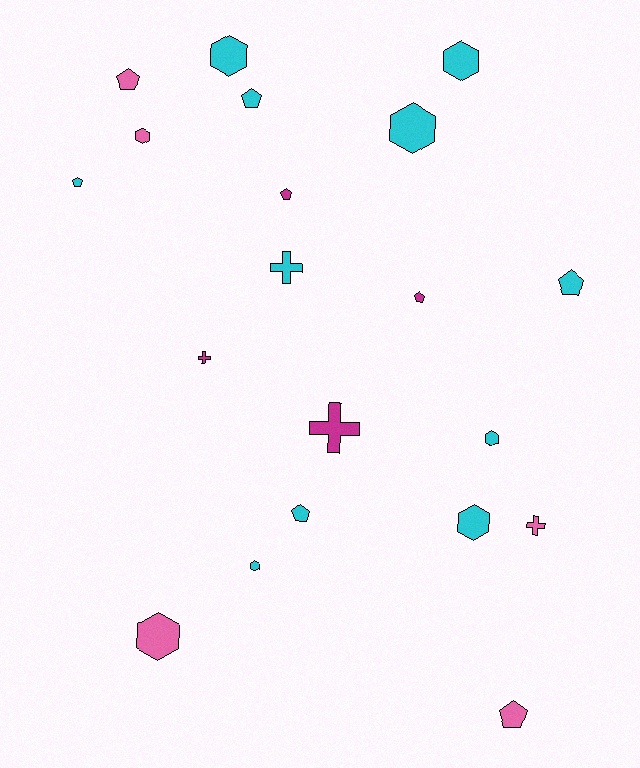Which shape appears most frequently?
Pentagon, with 8 objects.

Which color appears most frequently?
Cyan, with 11 objects.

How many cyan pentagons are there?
There are 4 cyan pentagons.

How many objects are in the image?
There are 20 objects.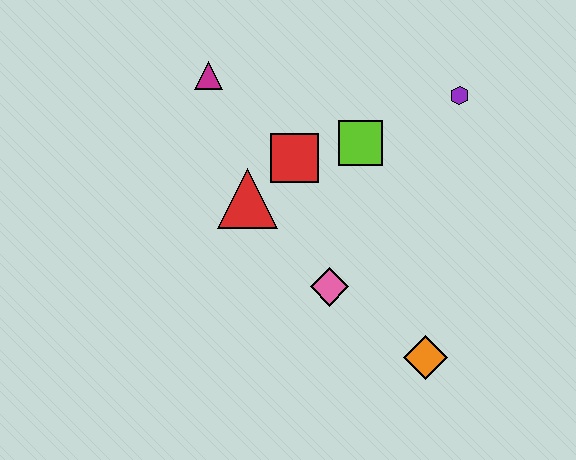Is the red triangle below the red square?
Yes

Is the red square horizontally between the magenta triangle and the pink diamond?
Yes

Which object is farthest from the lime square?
The orange diamond is farthest from the lime square.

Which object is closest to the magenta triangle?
The red square is closest to the magenta triangle.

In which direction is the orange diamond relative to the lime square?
The orange diamond is below the lime square.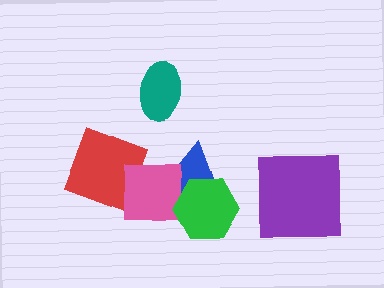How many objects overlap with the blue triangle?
2 objects overlap with the blue triangle.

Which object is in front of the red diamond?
The pink square is in front of the red diamond.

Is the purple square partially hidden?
No, no other shape covers it.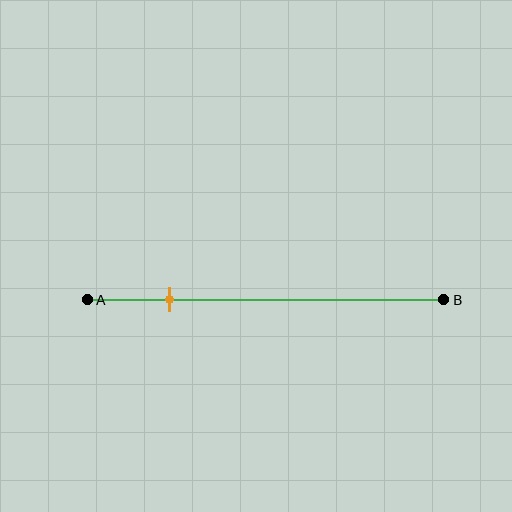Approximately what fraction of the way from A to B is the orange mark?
The orange mark is approximately 25% of the way from A to B.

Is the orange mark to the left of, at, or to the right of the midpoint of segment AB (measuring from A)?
The orange mark is to the left of the midpoint of segment AB.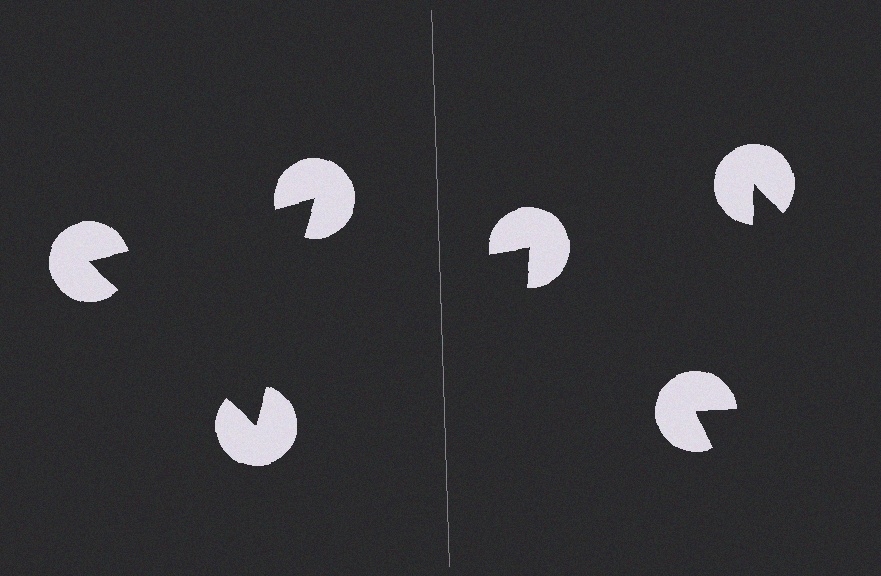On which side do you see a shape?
An illusory triangle appears on the left side. On the right side the wedge cuts are rotated, so no coherent shape forms.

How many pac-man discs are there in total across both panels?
6 — 3 on each side.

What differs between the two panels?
The pac-man discs are positioned identically on both sides; only the wedge orientations differ. On the left they align to a triangle; on the right they are misaligned.